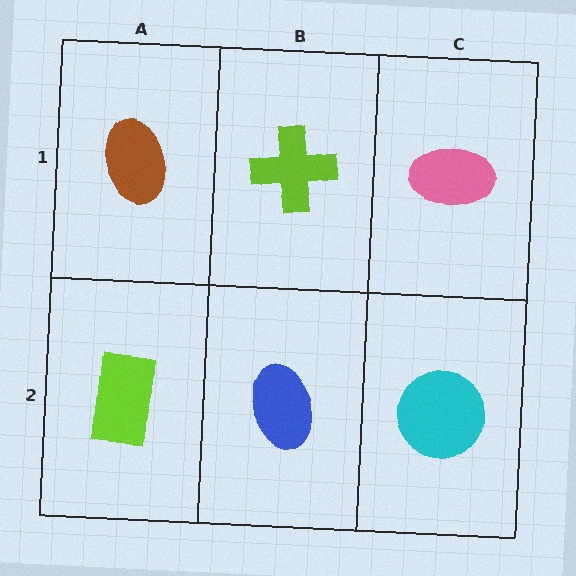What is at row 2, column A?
A lime rectangle.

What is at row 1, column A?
A brown ellipse.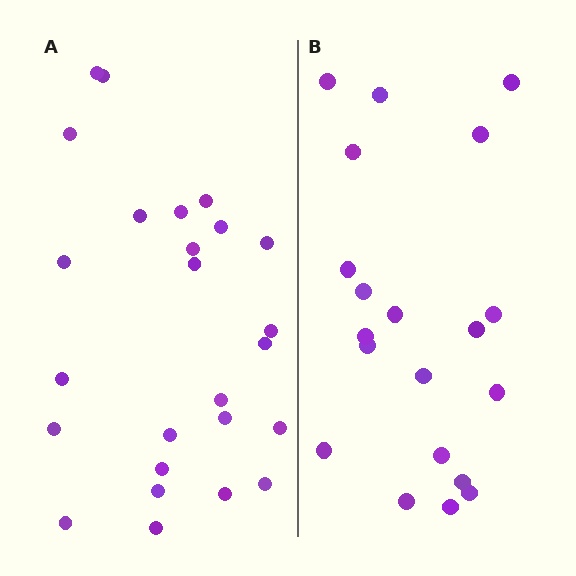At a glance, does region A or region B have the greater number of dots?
Region A (the left region) has more dots.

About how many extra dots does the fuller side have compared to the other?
Region A has about 5 more dots than region B.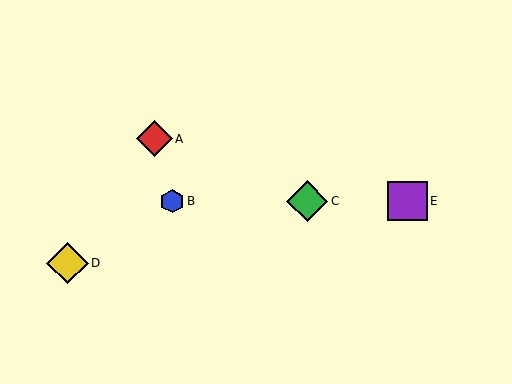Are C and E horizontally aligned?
Yes, both are at y≈201.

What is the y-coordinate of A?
Object A is at y≈139.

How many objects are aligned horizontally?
3 objects (B, C, E) are aligned horizontally.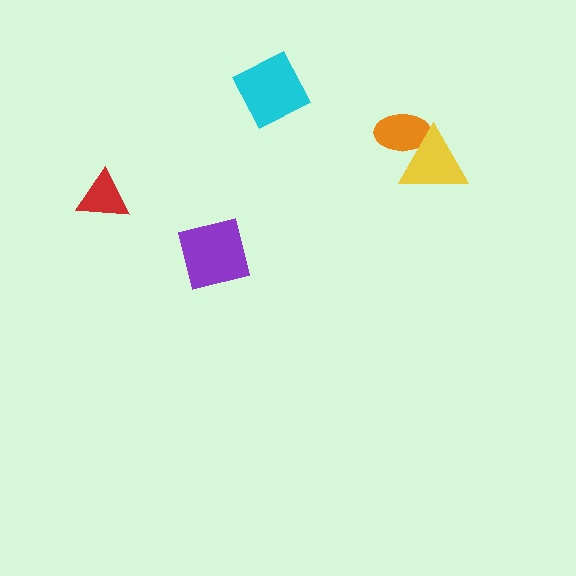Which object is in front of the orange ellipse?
The yellow triangle is in front of the orange ellipse.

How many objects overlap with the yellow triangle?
1 object overlaps with the yellow triangle.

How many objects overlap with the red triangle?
0 objects overlap with the red triangle.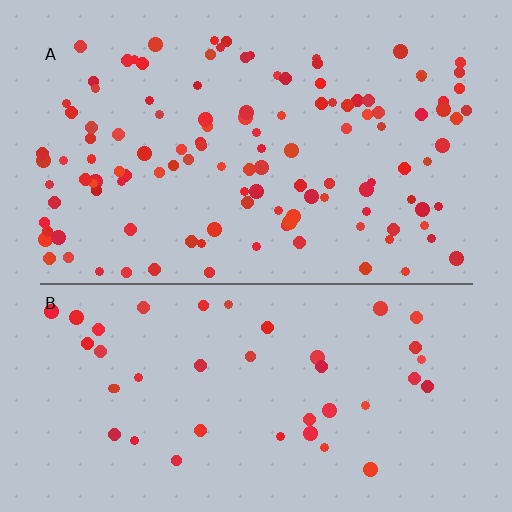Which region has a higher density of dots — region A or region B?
A (the top).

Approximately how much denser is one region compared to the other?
Approximately 2.9× — region A over region B.